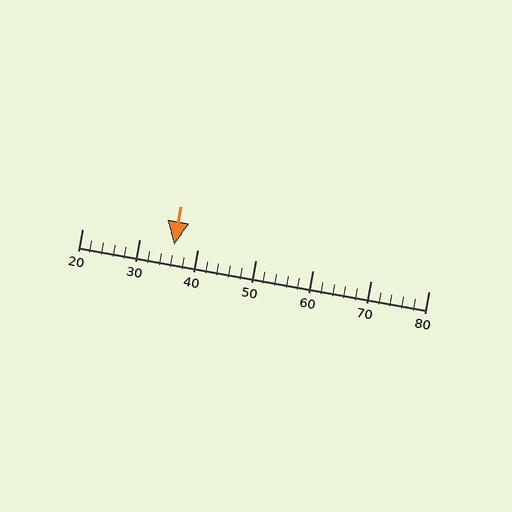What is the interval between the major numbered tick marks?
The major tick marks are spaced 10 units apart.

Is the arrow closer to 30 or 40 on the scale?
The arrow is closer to 40.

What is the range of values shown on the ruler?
The ruler shows values from 20 to 80.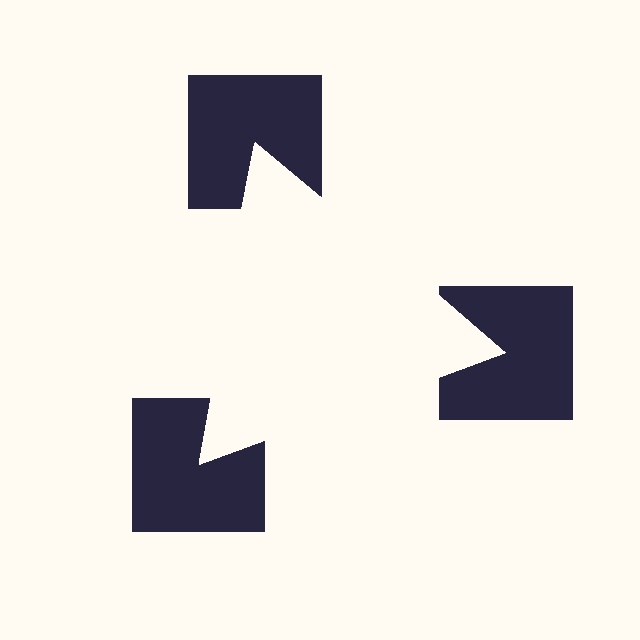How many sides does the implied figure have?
3 sides.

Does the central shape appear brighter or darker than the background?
It typically appears slightly brighter than the background, even though no actual brightness change is drawn.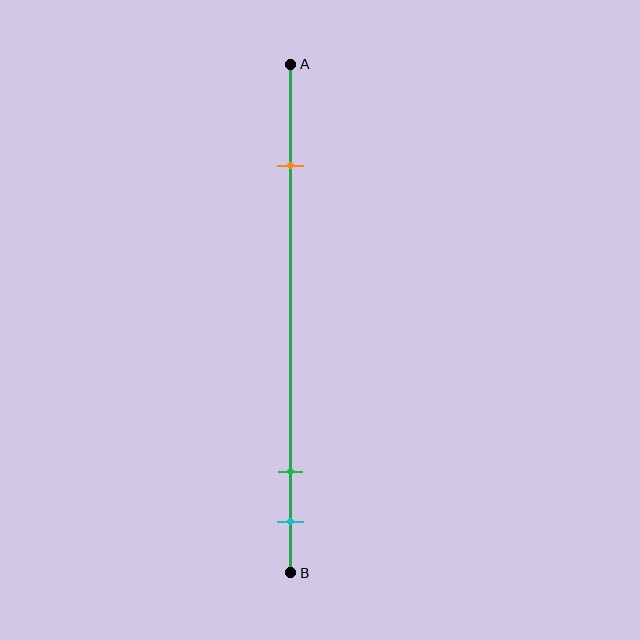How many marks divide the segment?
There are 3 marks dividing the segment.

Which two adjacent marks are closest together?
The green and cyan marks are the closest adjacent pair.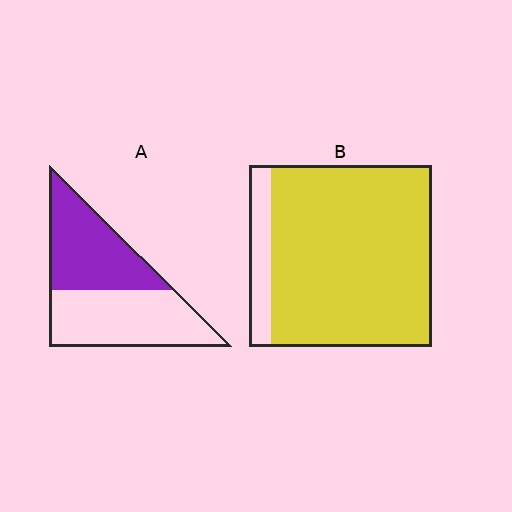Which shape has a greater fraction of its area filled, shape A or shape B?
Shape B.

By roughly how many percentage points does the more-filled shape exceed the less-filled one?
By roughly 40 percentage points (B over A).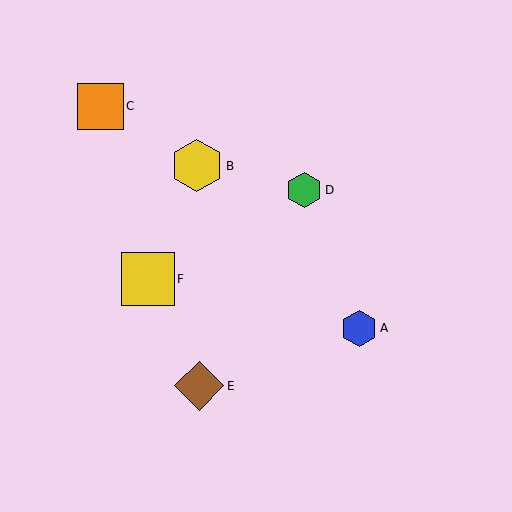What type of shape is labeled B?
Shape B is a yellow hexagon.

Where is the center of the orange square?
The center of the orange square is at (101, 106).